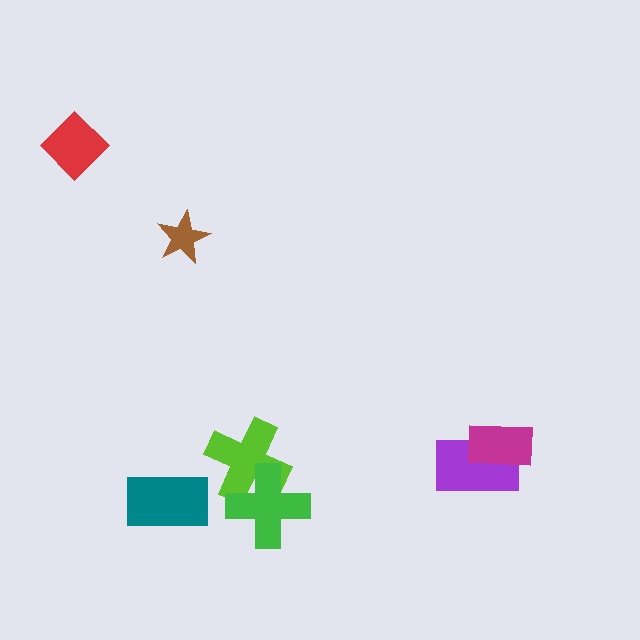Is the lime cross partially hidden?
Yes, it is partially covered by another shape.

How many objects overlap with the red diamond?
0 objects overlap with the red diamond.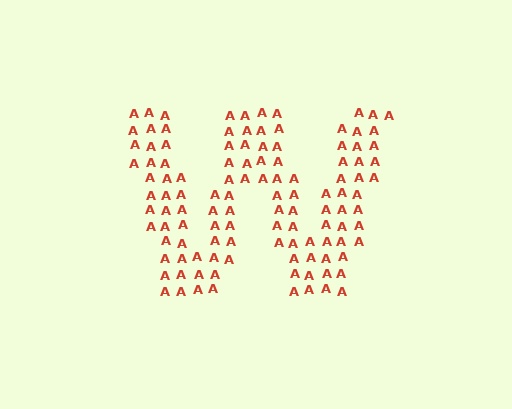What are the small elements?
The small elements are letter A's.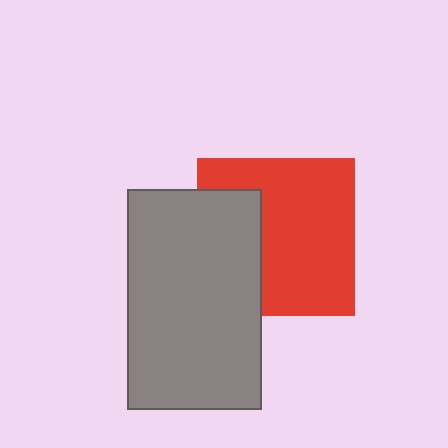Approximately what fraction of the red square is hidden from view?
Roughly 32% of the red square is hidden behind the gray rectangle.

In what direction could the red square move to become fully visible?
The red square could move right. That would shift it out from behind the gray rectangle entirely.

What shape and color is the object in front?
The object in front is a gray rectangle.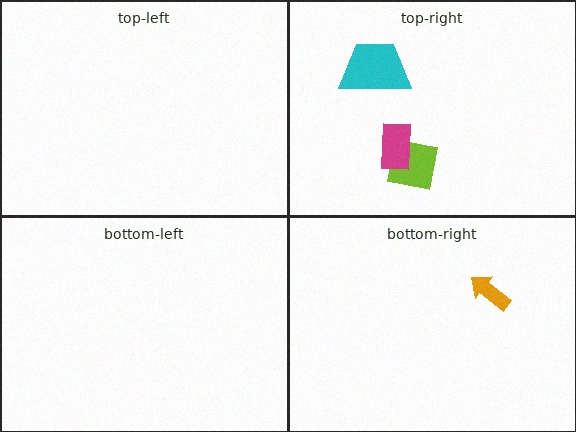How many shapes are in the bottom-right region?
1.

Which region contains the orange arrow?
The bottom-right region.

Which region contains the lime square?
The top-right region.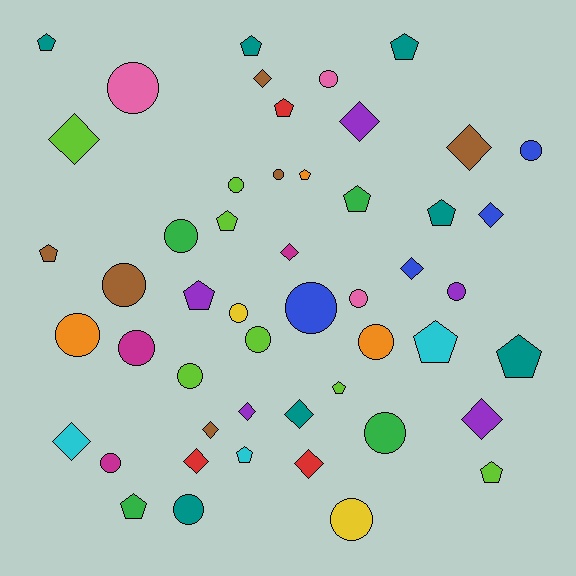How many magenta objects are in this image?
There are 3 magenta objects.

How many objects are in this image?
There are 50 objects.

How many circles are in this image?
There are 20 circles.